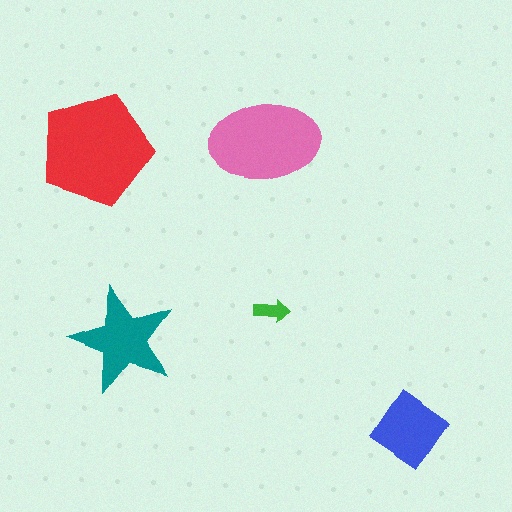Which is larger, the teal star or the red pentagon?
The red pentagon.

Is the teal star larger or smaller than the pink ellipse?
Smaller.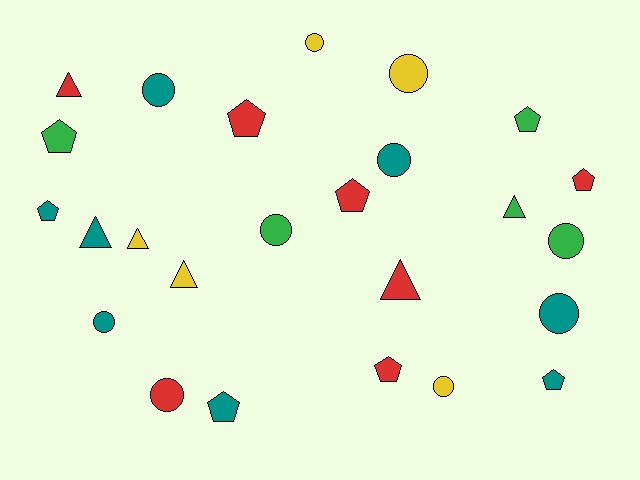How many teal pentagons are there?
There are 3 teal pentagons.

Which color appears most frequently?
Teal, with 8 objects.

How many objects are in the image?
There are 25 objects.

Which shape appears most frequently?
Circle, with 10 objects.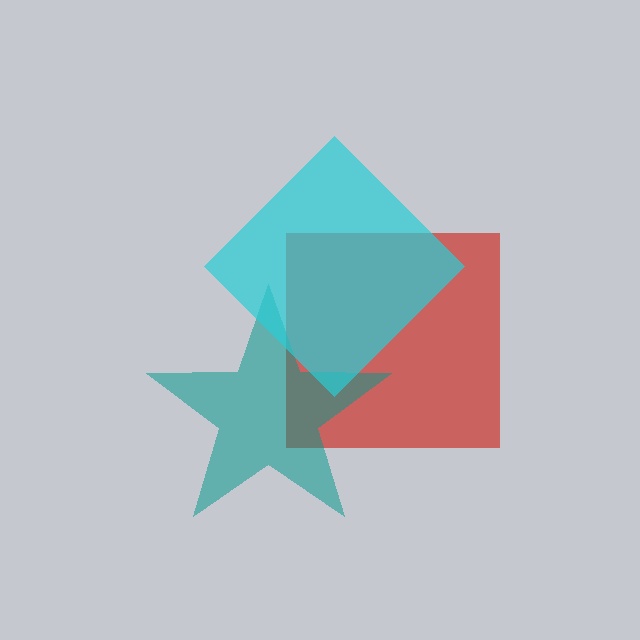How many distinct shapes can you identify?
There are 3 distinct shapes: a red square, a teal star, a cyan diamond.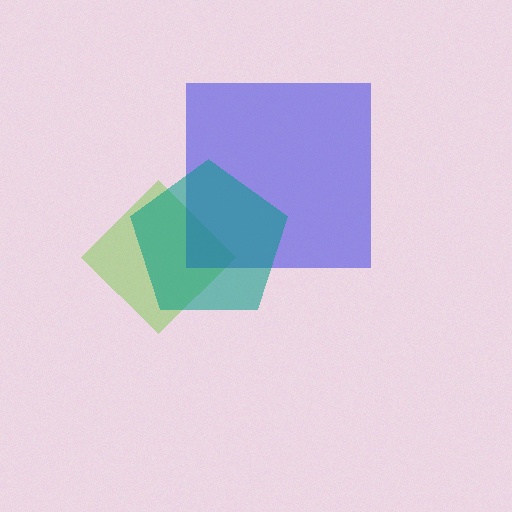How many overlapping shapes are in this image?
There are 3 overlapping shapes in the image.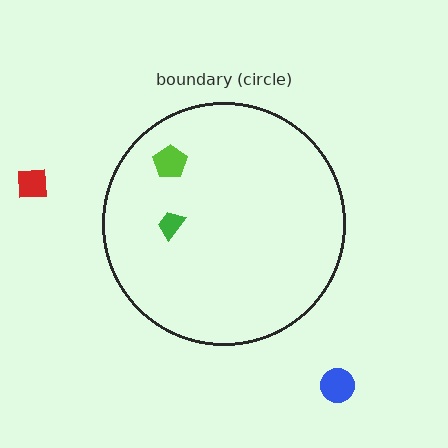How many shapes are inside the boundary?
2 inside, 2 outside.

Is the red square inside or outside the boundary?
Outside.